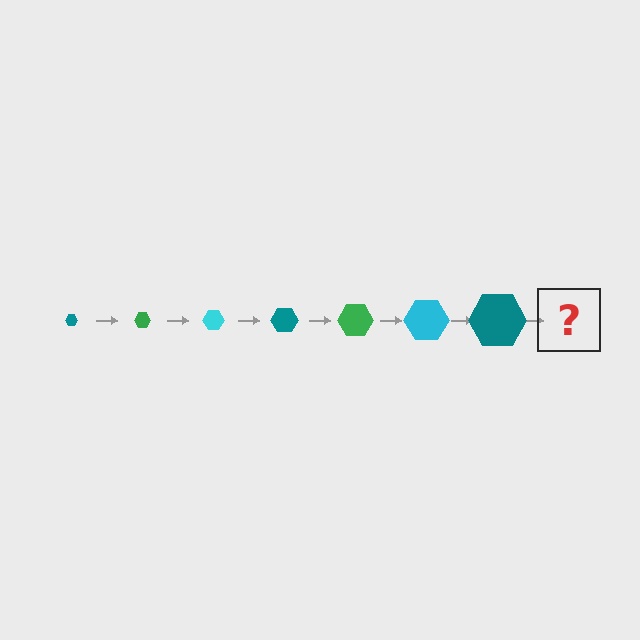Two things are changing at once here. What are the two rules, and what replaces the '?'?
The two rules are that the hexagon grows larger each step and the color cycles through teal, green, and cyan. The '?' should be a green hexagon, larger than the previous one.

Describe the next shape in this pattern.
It should be a green hexagon, larger than the previous one.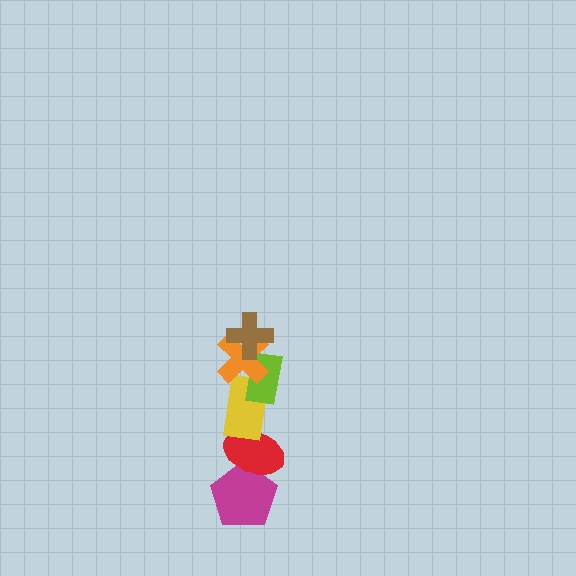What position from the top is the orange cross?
The orange cross is 2nd from the top.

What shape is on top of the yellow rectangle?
The lime rectangle is on top of the yellow rectangle.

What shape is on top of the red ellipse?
The yellow rectangle is on top of the red ellipse.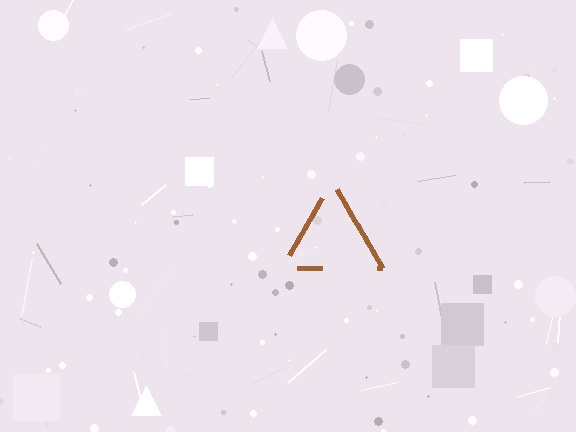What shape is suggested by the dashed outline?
The dashed outline suggests a triangle.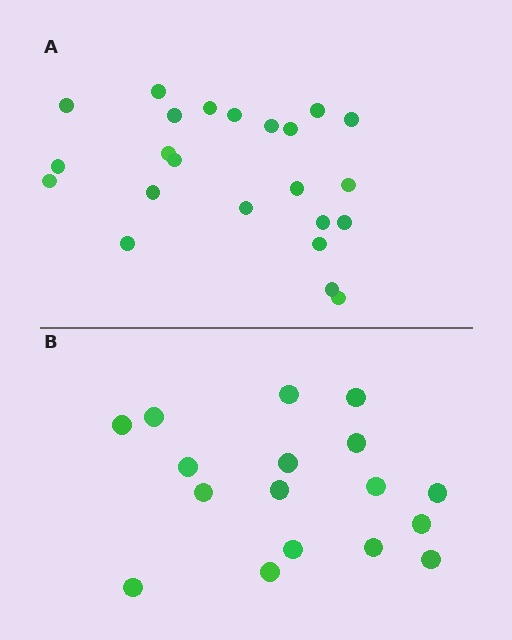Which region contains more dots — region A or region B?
Region A (the top region) has more dots.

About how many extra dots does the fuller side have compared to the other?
Region A has about 6 more dots than region B.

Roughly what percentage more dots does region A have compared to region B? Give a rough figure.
About 35% more.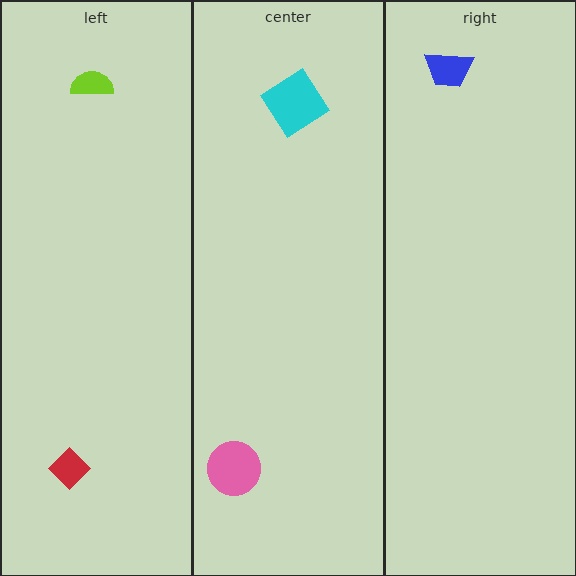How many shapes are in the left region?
2.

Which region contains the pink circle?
The center region.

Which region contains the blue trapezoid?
The right region.